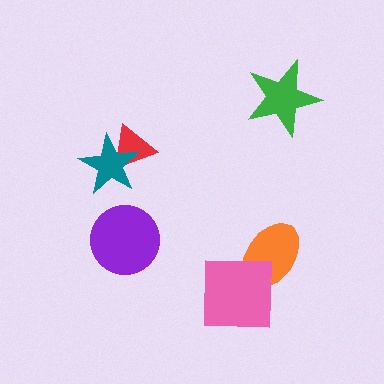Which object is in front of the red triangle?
The teal star is in front of the red triangle.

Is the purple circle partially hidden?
No, no other shape covers it.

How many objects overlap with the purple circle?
0 objects overlap with the purple circle.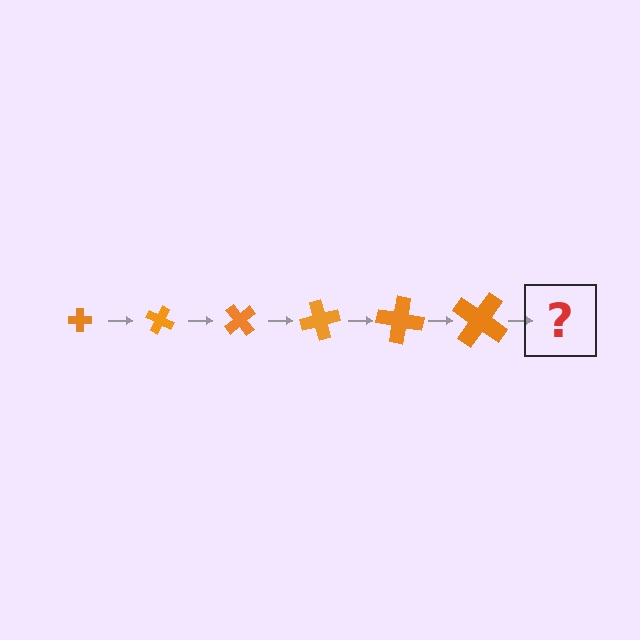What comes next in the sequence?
The next element should be a cross, larger than the previous one and rotated 150 degrees from the start.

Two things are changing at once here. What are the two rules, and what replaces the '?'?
The two rules are that the cross grows larger each step and it rotates 25 degrees each step. The '?' should be a cross, larger than the previous one and rotated 150 degrees from the start.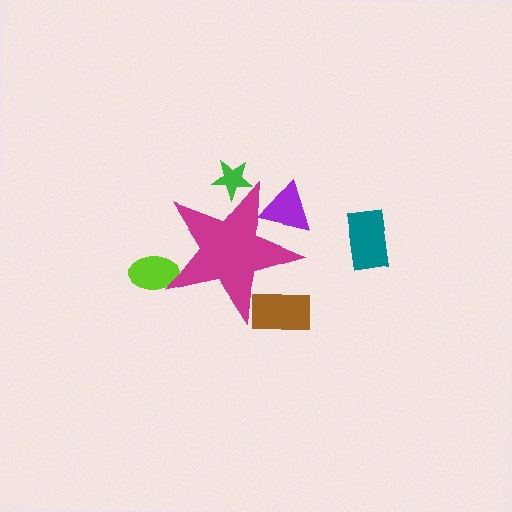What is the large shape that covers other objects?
A magenta star.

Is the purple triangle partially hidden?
Yes, the purple triangle is partially hidden behind the magenta star.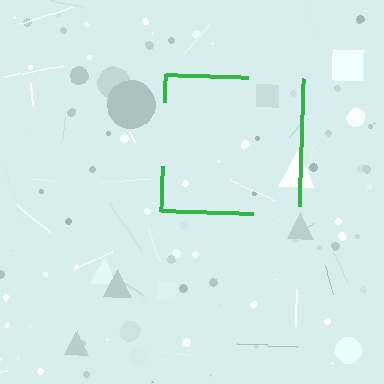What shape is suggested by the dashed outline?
The dashed outline suggests a square.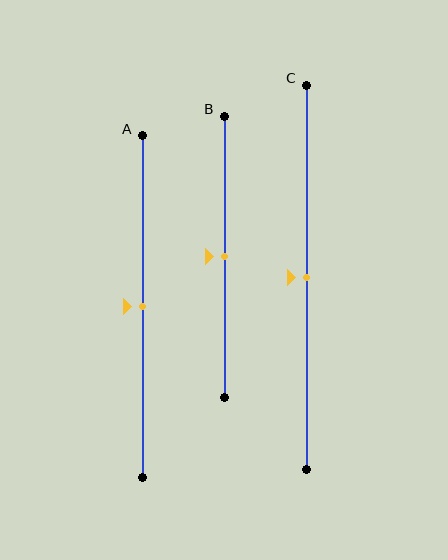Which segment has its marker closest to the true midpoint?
Segment A has its marker closest to the true midpoint.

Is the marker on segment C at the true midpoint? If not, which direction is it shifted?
Yes, the marker on segment C is at the true midpoint.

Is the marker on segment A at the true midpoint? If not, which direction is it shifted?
Yes, the marker on segment A is at the true midpoint.